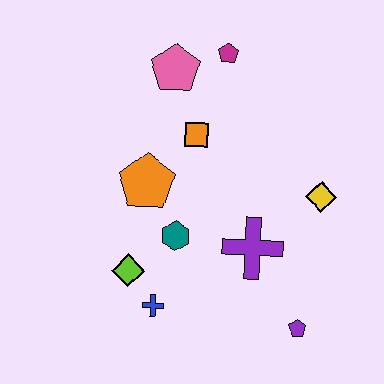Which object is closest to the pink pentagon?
The magenta pentagon is closest to the pink pentagon.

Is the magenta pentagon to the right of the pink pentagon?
Yes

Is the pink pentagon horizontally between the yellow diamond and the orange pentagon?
Yes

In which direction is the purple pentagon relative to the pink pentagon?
The purple pentagon is below the pink pentagon.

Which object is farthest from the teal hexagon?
The magenta pentagon is farthest from the teal hexagon.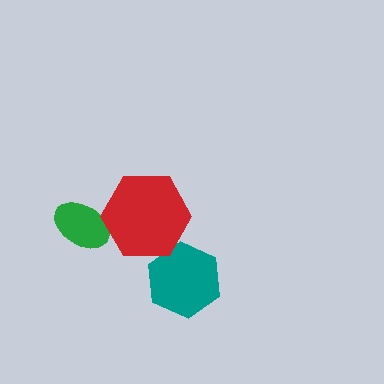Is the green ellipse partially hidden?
Yes, it is partially covered by another shape.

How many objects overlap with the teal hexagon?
1 object overlaps with the teal hexagon.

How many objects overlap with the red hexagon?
2 objects overlap with the red hexagon.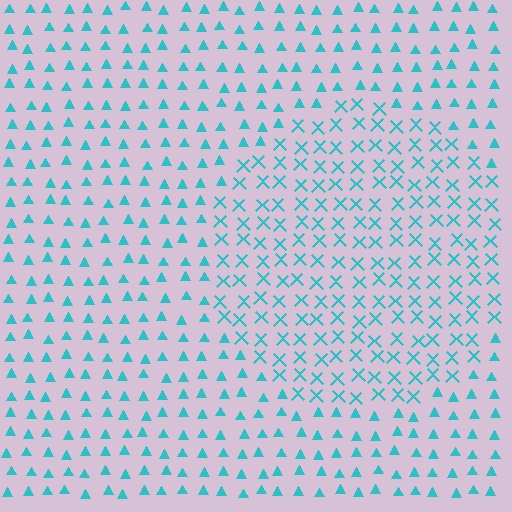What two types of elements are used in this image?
The image uses X marks inside the circle region and triangles outside it.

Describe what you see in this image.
The image is filled with small cyan elements arranged in a uniform grid. A circle-shaped region contains X marks, while the surrounding area contains triangles. The boundary is defined purely by the change in element shape.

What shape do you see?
I see a circle.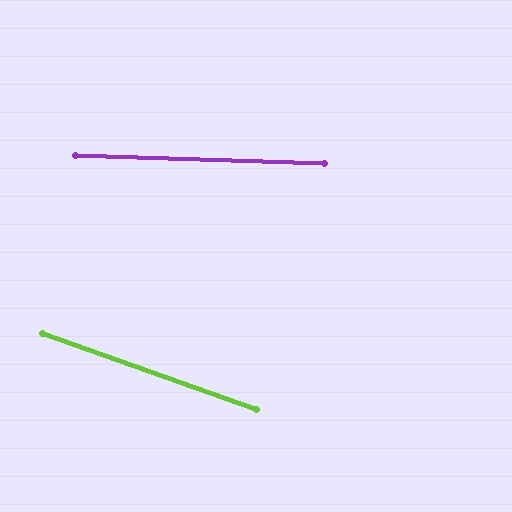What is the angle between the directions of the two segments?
Approximately 18 degrees.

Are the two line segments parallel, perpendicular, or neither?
Neither parallel nor perpendicular — they differ by about 18°.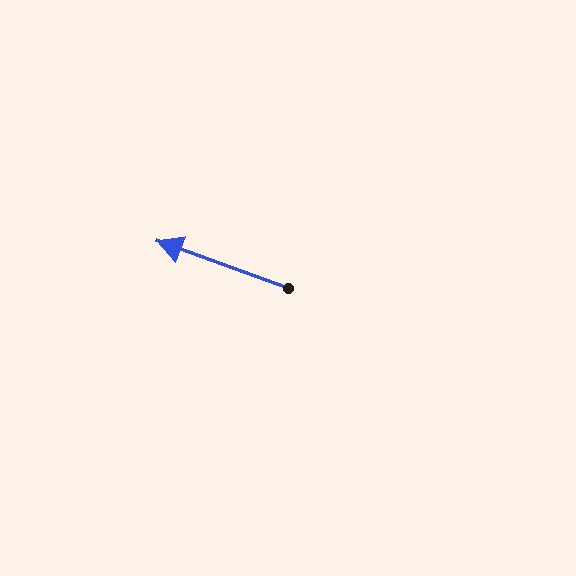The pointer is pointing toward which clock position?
Roughly 10 o'clock.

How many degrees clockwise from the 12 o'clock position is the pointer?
Approximately 290 degrees.